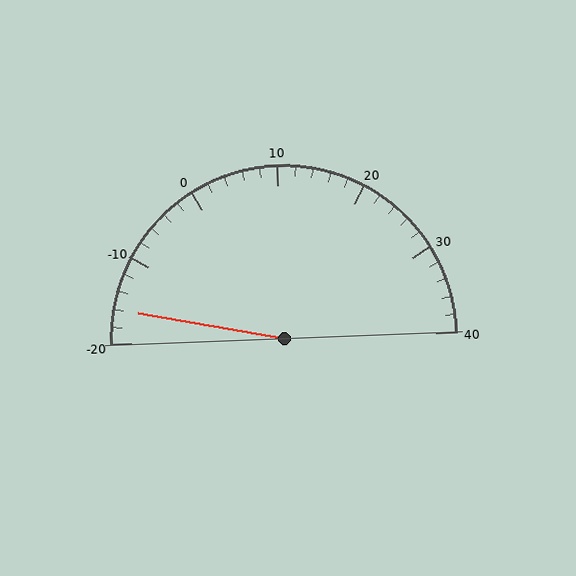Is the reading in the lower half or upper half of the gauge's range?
The reading is in the lower half of the range (-20 to 40).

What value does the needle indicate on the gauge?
The needle indicates approximately -16.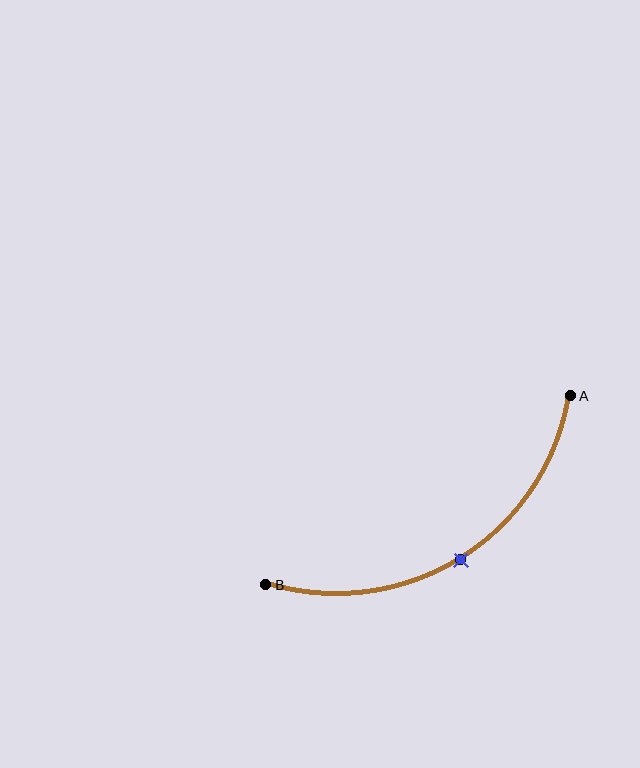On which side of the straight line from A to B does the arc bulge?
The arc bulges below the straight line connecting A and B.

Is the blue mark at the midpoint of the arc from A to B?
Yes. The blue mark lies on the arc at equal arc-length from both A and B — it is the arc midpoint.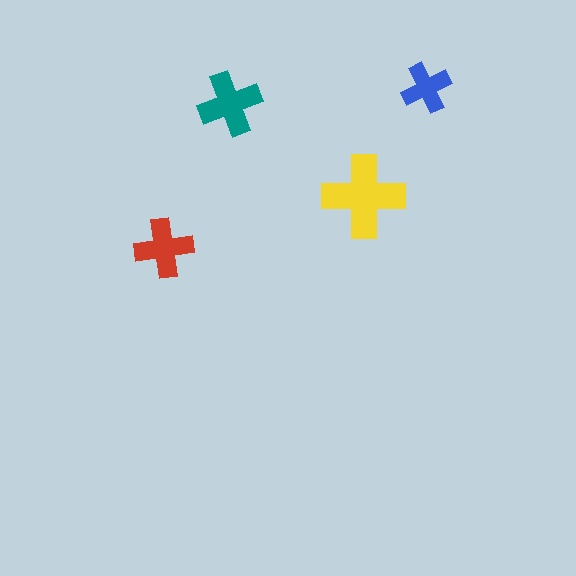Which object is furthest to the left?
The red cross is leftmost.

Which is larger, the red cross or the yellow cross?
The yellow one.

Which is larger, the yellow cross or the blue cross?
The yellow one.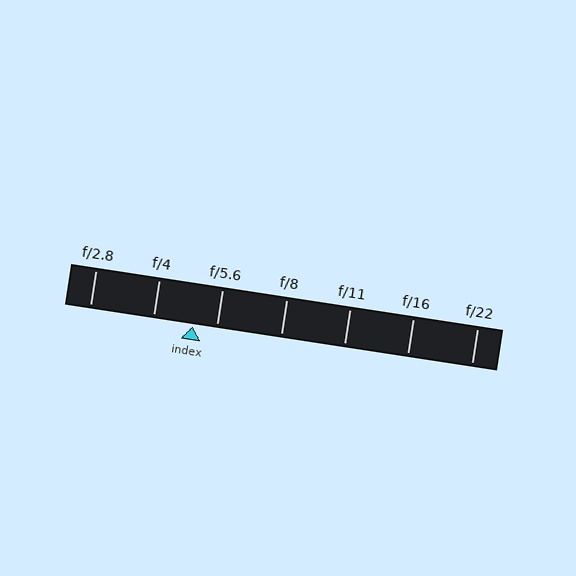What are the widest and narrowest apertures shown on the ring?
The widest aperture shown is f/2.8 and the narrowest is f/22.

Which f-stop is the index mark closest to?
The index mark is closest to f/5.6.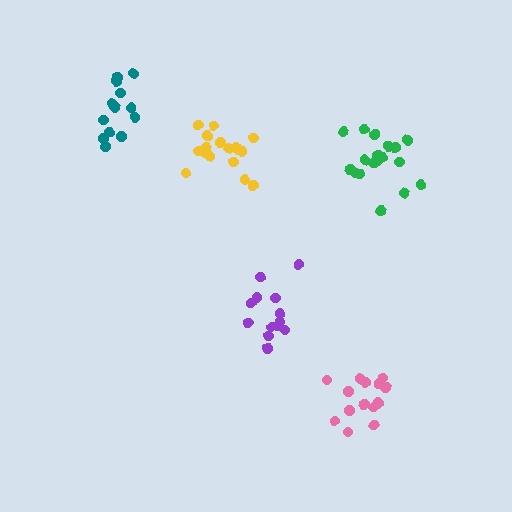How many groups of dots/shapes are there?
There are 5 groups.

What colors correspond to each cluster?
The clusters are colored: purple, green, yellow, teal, pink.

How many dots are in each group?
Group 1: 13 dots, Group 2: 19 dots, Group 3: 17 dots, Group 4: 13 dots, Group 5: 14 dots (76 total).